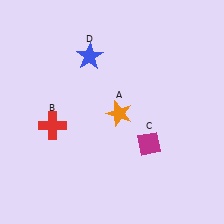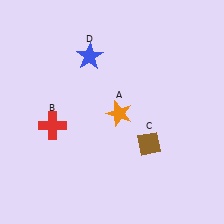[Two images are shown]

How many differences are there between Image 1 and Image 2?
There is 1 difference between the two images.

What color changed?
The diamond (C) changed from magenta in Image 1 to brown in Image 2.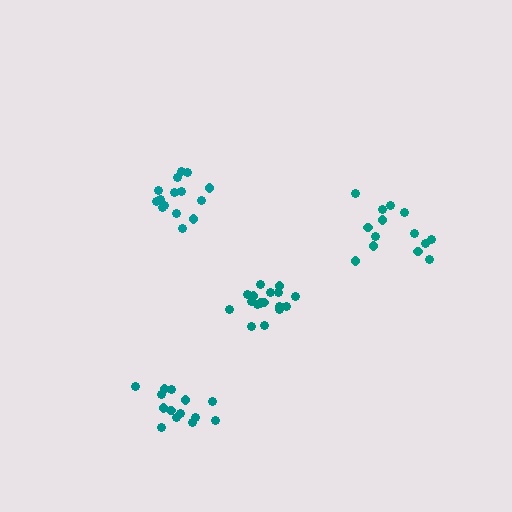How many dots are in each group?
Group 1: 17 dots, Group 2: 15 dots, Group 3: 14 dots, Group 4: 14 dots (60 total).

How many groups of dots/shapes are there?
There are 4 groups.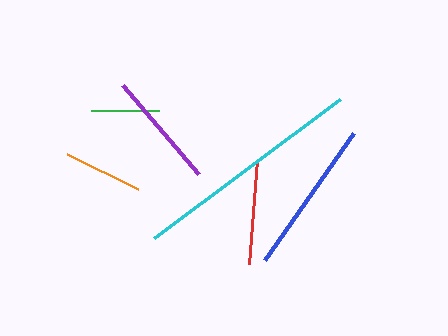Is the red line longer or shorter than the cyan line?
The cyan line is longer than the red line.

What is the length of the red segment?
The red segment is approximately 104 pixels long.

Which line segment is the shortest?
The green line is the shortest at approximately 69 pixels.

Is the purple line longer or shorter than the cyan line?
The cyan line is longer than the purple line.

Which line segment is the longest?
The cyan line is the longest at approximately 233 pixels.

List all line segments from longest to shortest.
From longest to shortest: cyan, blue, purple, red, orange, green.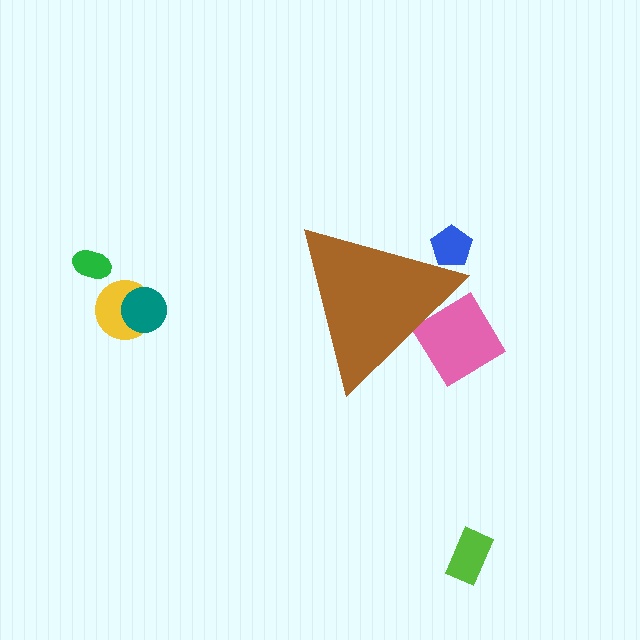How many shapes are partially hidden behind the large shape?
2 shapes are partially hidden.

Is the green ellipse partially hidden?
No, the green ellipse is fully visible.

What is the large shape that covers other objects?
A brown triangle.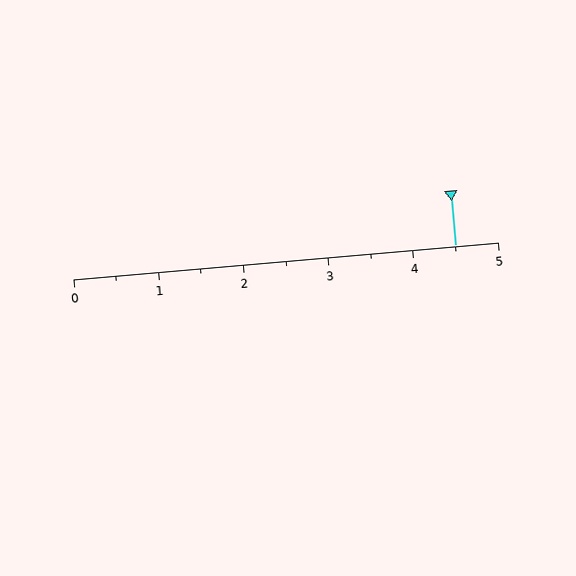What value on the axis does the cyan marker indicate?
The marker indicates approximately 4.5.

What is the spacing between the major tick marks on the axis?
The major ticks are spaced 1 apart.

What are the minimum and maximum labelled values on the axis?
The axis runs from 0 to 5.